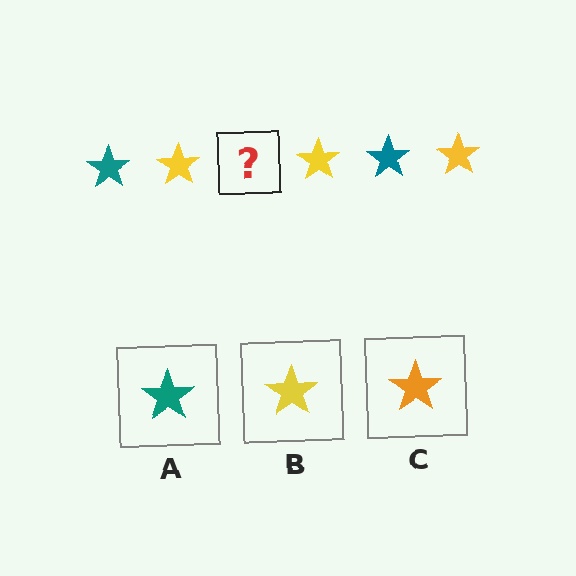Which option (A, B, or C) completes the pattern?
A.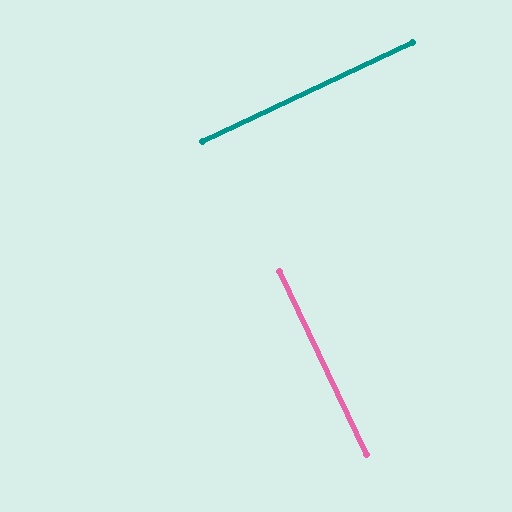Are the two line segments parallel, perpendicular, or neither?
Perpendicular — they meet at approximately 90°.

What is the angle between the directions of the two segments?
Approximately 90 degrees.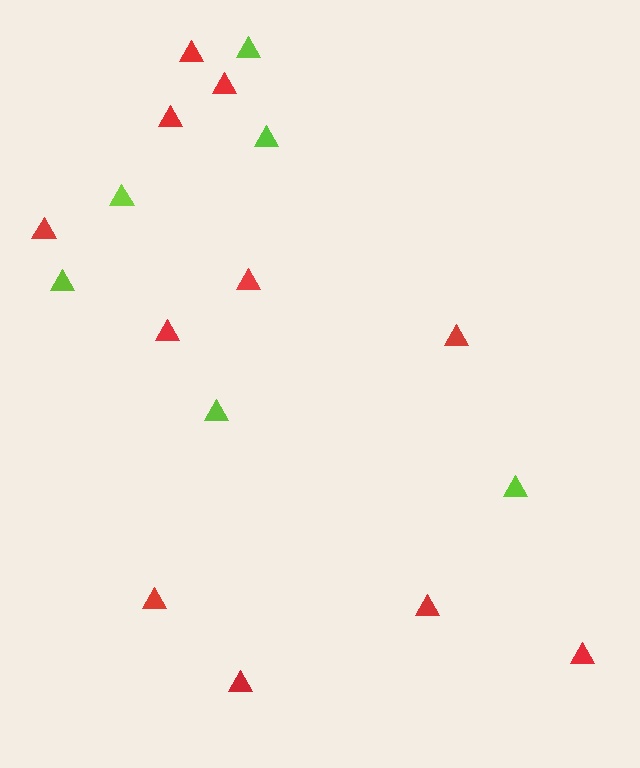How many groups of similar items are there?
There are 2 groups: one group of lime triangles (6) and one group of red triangles (11).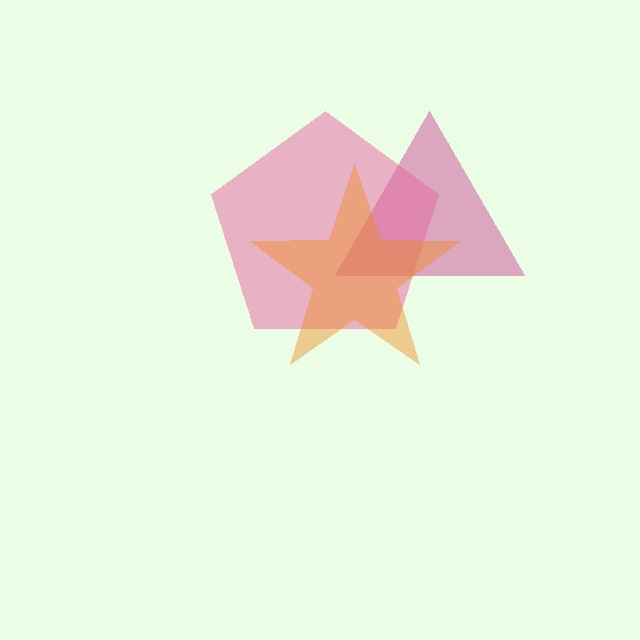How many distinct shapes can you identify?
There are 3 distinct shapes: a magenta triangle, a pink pentagon, an orange star.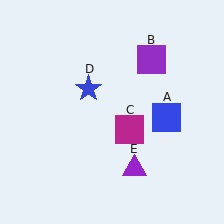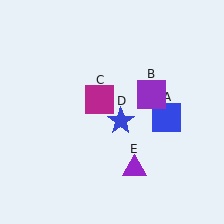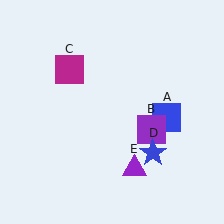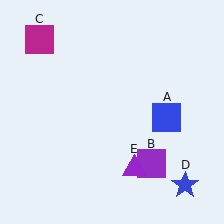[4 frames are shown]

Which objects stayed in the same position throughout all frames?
Blue square (object A) and purple triangle (object E) remained stationary.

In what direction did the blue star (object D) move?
The blue star (object D) moved down and to the right.